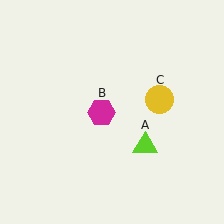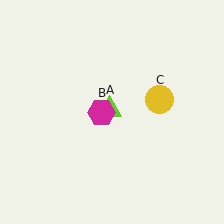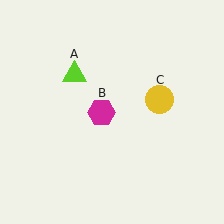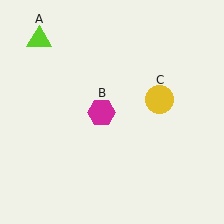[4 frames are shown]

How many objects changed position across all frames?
1 object changed position: lime triangle (object A).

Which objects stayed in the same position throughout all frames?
Magenta hexagon (object B) and yellow circle (object C) remained stationary.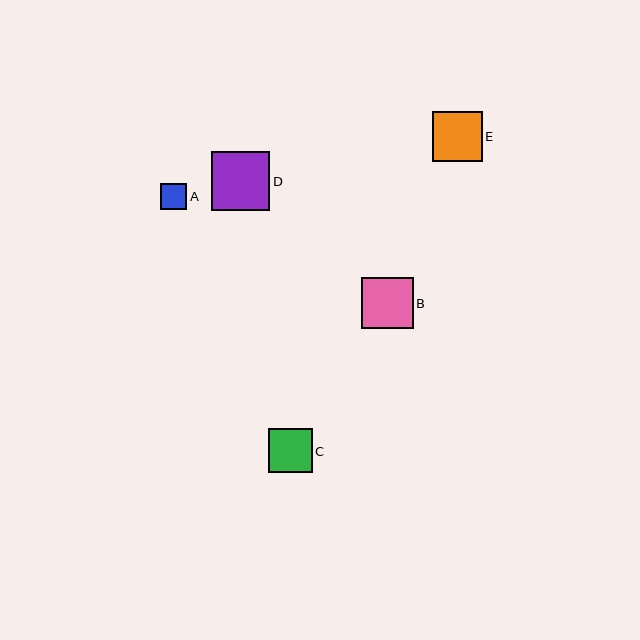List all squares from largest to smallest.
From largest to smallest: D, B, E, C, A.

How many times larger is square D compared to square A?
Square D is approximately 2.2 times the size of square A.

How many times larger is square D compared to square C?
Square D is approximately 1.3 times the size of square C.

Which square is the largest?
Square D is the largest with a size of approximately 58 pixels.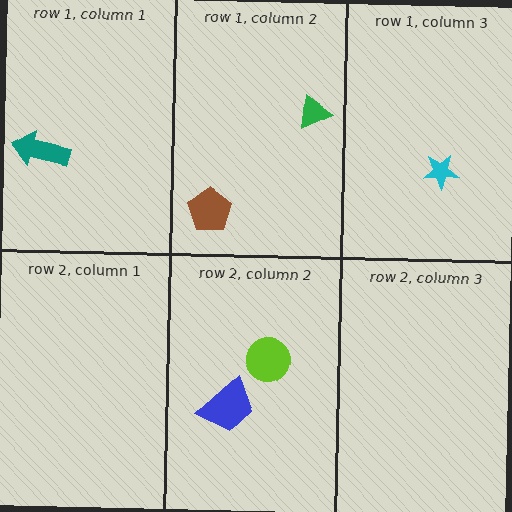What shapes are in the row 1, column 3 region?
The cyan star.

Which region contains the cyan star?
The row 1, column 3 region.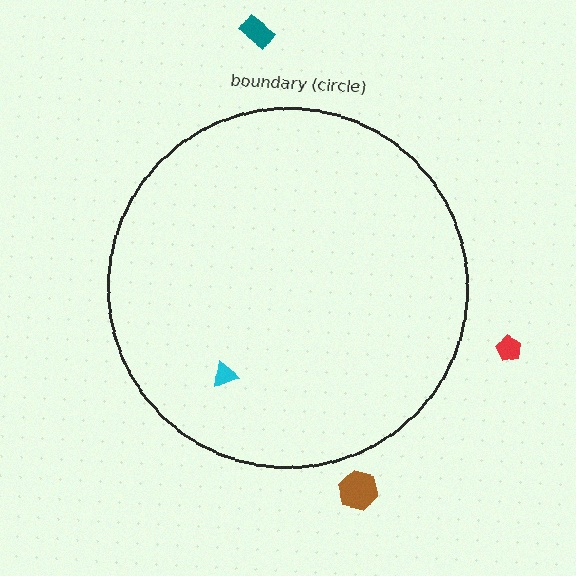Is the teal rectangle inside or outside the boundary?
Outside.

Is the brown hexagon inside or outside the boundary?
Outside.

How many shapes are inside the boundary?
1 inside, 3 outside.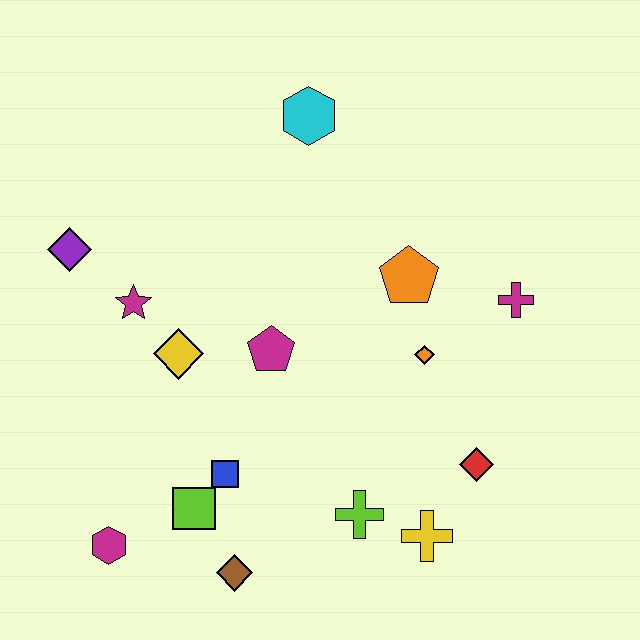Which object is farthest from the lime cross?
The cyan hexagon is farthest from the lime cross.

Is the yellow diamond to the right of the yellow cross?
No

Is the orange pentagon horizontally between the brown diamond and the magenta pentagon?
No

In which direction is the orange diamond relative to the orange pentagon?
The orange diamond is below the orange pentagon.